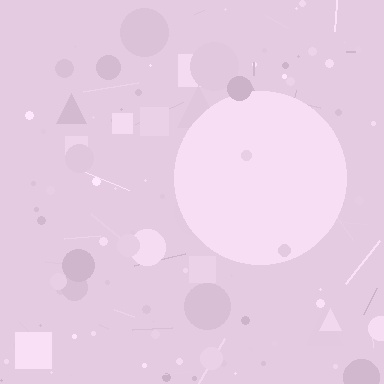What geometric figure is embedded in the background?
A circle is embedded in the background.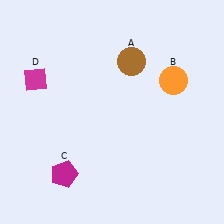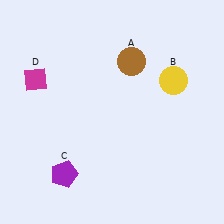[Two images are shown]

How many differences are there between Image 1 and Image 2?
There are 2 differences between the two images.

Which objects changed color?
B changed from orange to yellow. C changed from magenta to purple.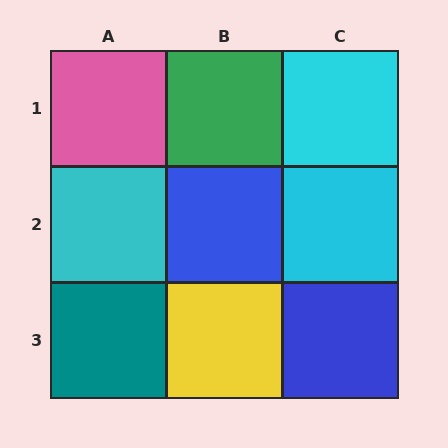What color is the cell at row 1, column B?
Green.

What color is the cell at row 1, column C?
Cyan.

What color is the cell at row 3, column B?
Yellow.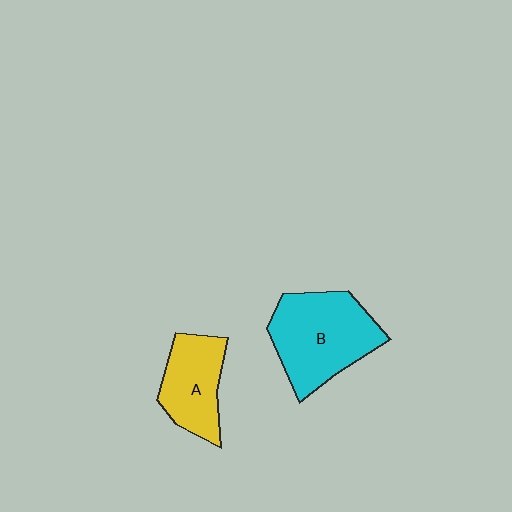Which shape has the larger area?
Shape B (cyan).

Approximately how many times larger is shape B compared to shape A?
Approximately 1.5 times.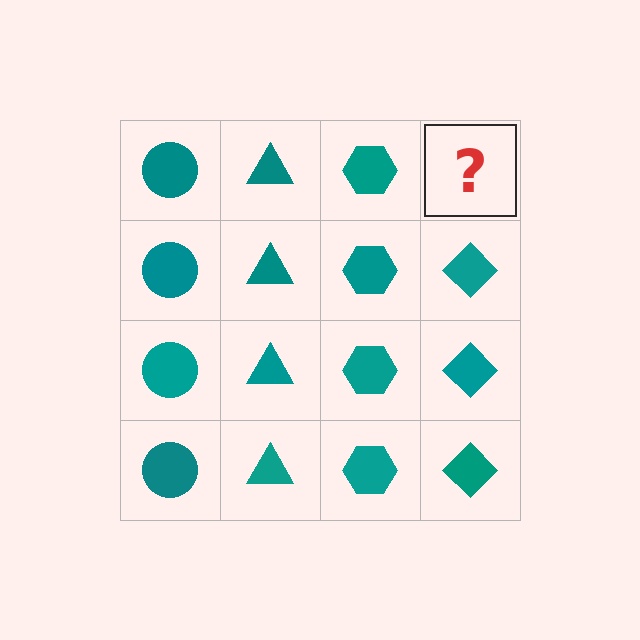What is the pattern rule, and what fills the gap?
The rule is that each column has a consistent shape. The gap should be filled with a teal diamond.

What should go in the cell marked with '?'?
The missing cell should contain a teal diamond.